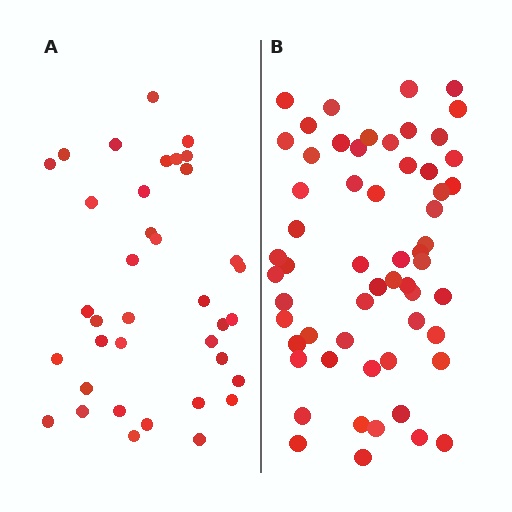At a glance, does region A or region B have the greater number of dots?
Region B (the right region) has more dots.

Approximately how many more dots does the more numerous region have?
Region B has approximately 20 more dots than region A.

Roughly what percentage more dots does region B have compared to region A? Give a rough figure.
About 55% more.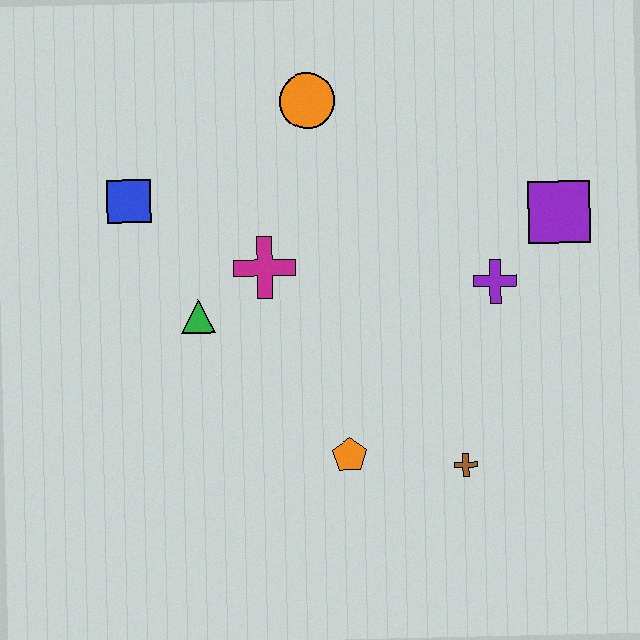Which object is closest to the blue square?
The green triangle is closest to the blue square.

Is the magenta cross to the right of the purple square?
No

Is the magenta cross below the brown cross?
No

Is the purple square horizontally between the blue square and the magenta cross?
No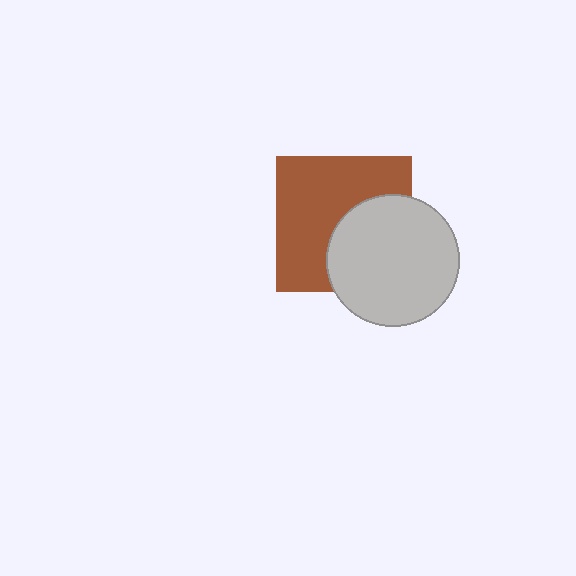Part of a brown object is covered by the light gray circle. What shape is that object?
It is a square.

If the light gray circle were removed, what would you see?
You would see the complete brown square.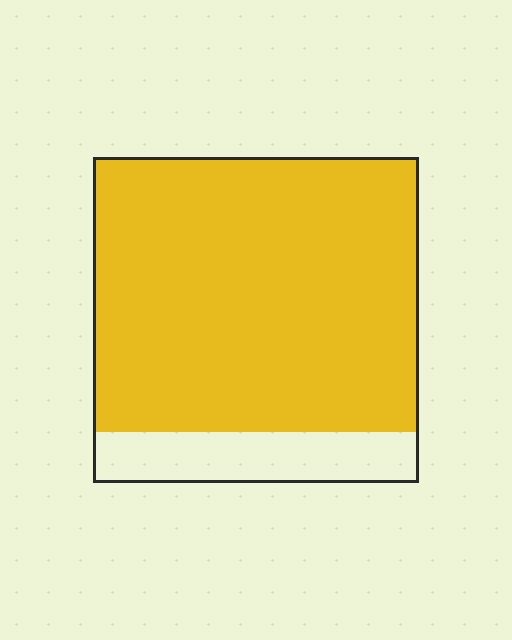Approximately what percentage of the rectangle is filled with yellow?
Approximately 85%.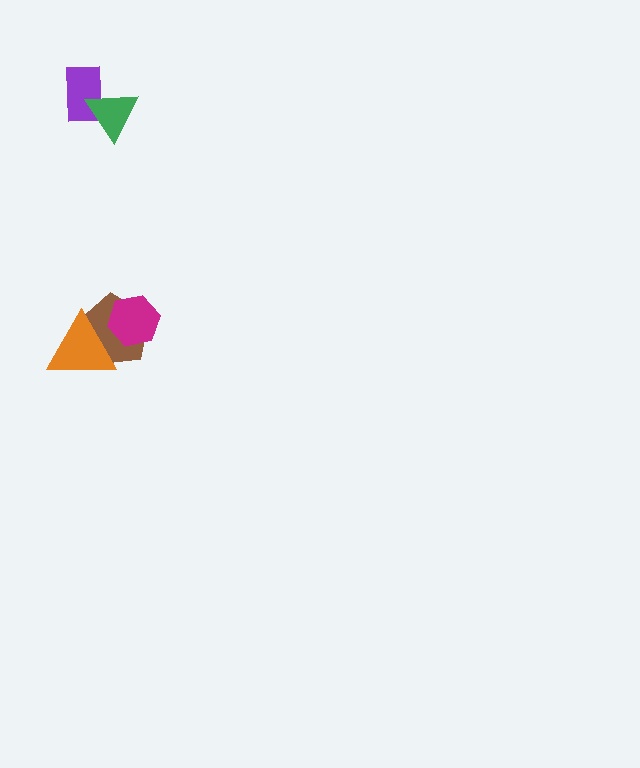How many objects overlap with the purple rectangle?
1 object overlaps with the purple rectangle.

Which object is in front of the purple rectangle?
The green triangle is in front of the purple rectangle.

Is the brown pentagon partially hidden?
Yes, it is partially covered by another shape.